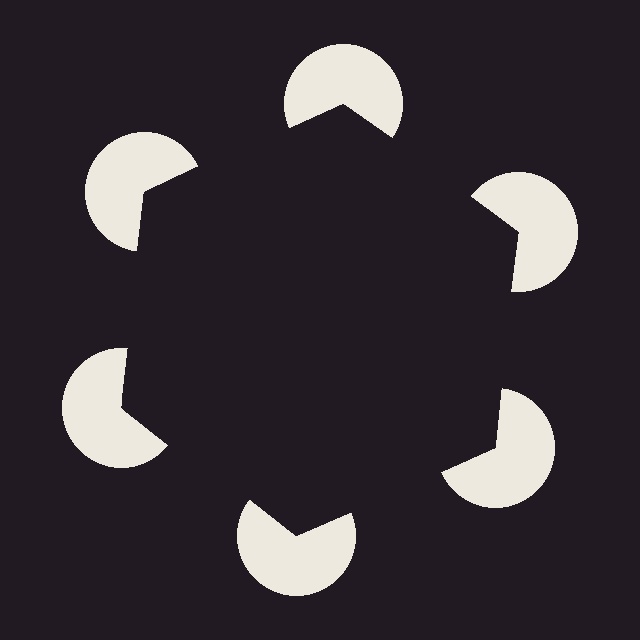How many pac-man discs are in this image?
There are 6 — one at each vertex of the illusory hexagon.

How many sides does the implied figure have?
6 sides.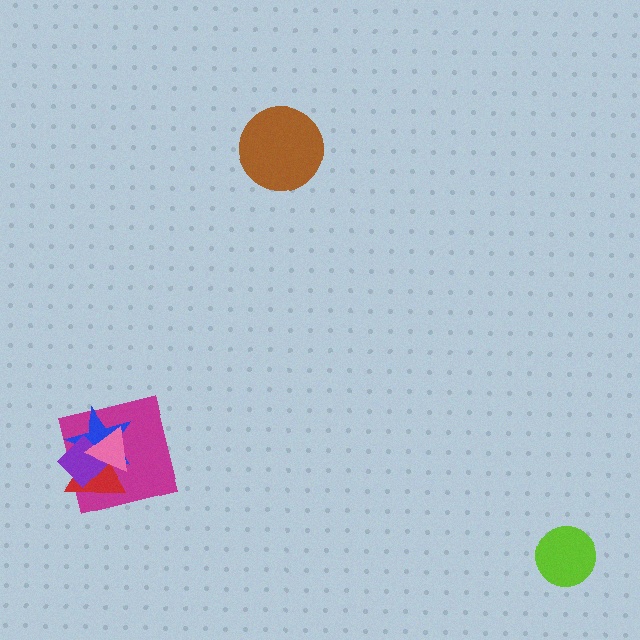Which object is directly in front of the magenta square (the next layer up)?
The red triangle is directly in front of the magenta square.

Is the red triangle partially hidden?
Yes, it is partially covered by another shape.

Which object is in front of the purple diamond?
The pink triangle is in front of the purple diamond.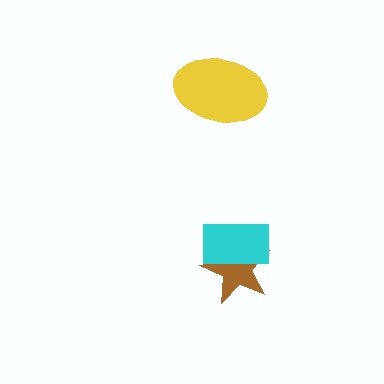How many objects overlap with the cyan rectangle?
1 object overlaps with the cyan rectangle.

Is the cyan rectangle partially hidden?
No, no other shape covers it.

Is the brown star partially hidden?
Yes, it is partially covered by another shape.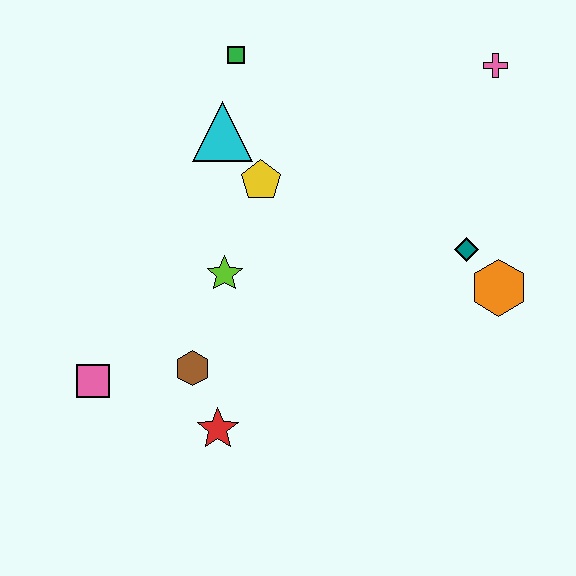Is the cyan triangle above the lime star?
Yes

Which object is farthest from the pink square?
The pink cross is farthest from the pink square.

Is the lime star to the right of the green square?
No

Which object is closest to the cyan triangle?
The yellow pentagon is closest to the cyan triangle.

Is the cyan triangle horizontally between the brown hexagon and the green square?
Yes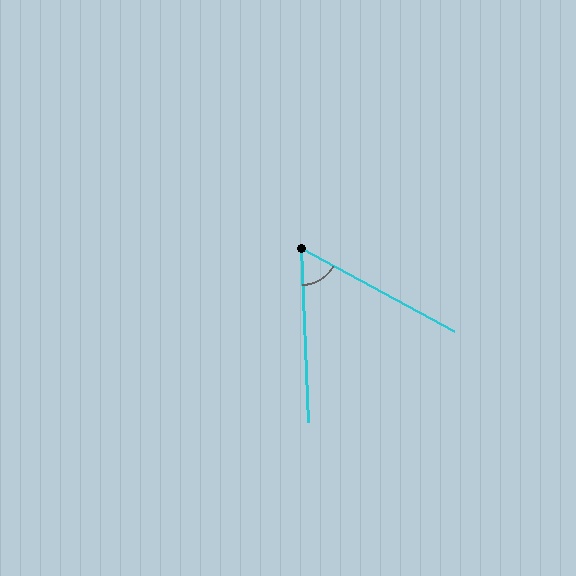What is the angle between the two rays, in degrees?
Approximately 59 degrees.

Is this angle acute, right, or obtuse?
It is acute.